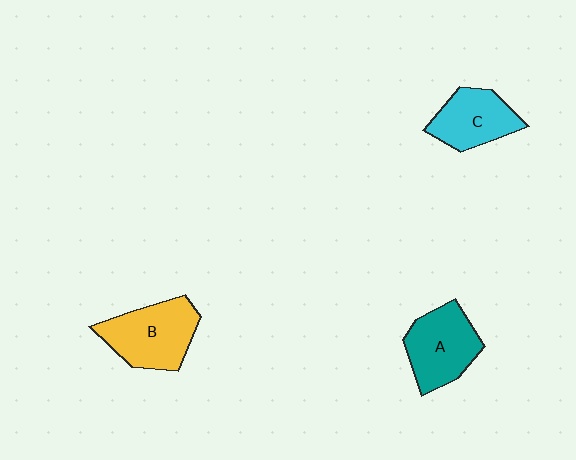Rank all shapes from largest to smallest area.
From largest to smallest: B (yellow), A (teal), C (cyan).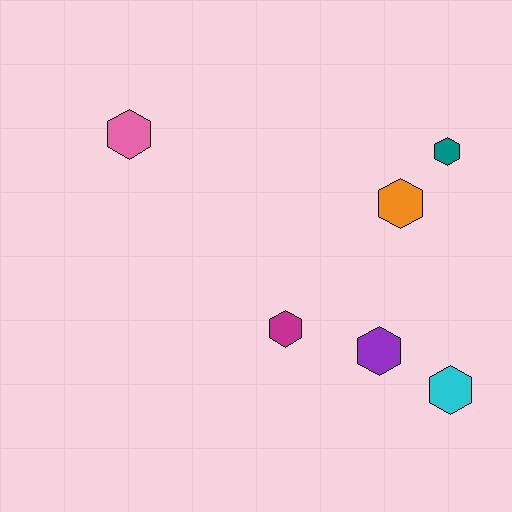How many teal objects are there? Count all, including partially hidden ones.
There is 1 teal object.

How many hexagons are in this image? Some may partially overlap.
There are 6 hexagons.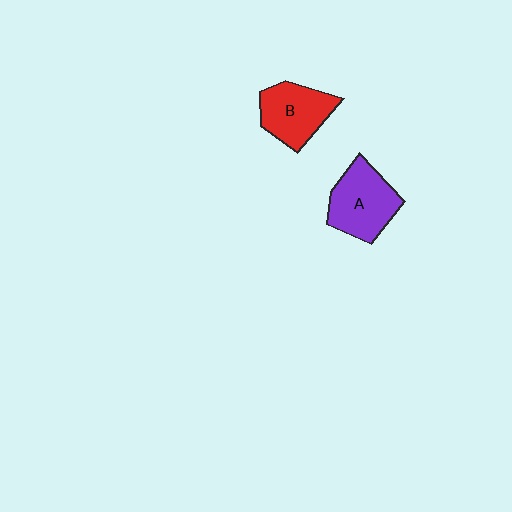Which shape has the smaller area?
Shape B (red).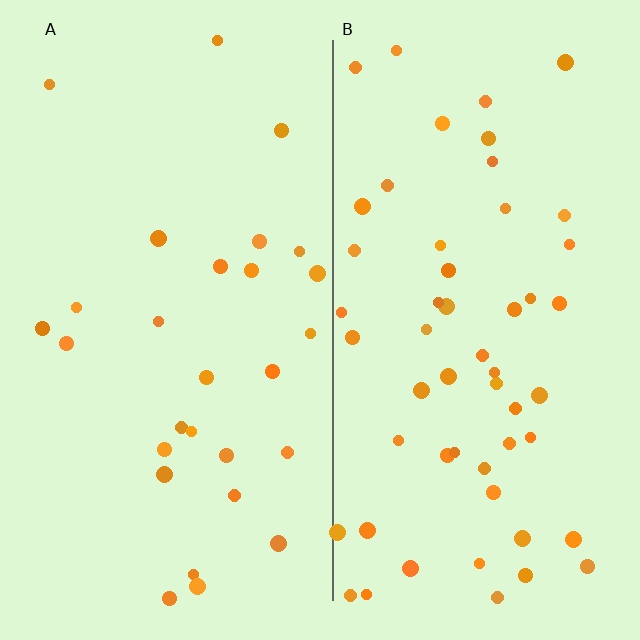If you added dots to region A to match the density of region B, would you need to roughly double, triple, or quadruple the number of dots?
Approximately double.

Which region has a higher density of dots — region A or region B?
B (the right).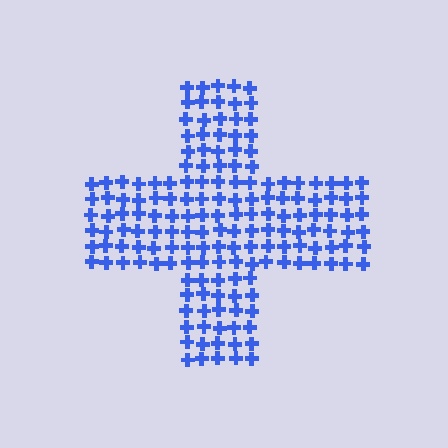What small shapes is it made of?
It is made of small crosses.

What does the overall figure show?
The overall figure shows a cross.